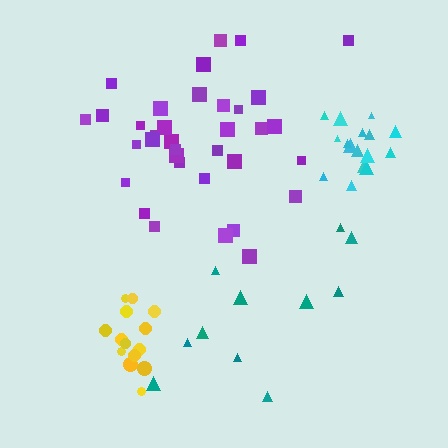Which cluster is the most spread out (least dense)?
Teal.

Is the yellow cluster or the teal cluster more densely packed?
Yellow.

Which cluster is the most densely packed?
Cyan.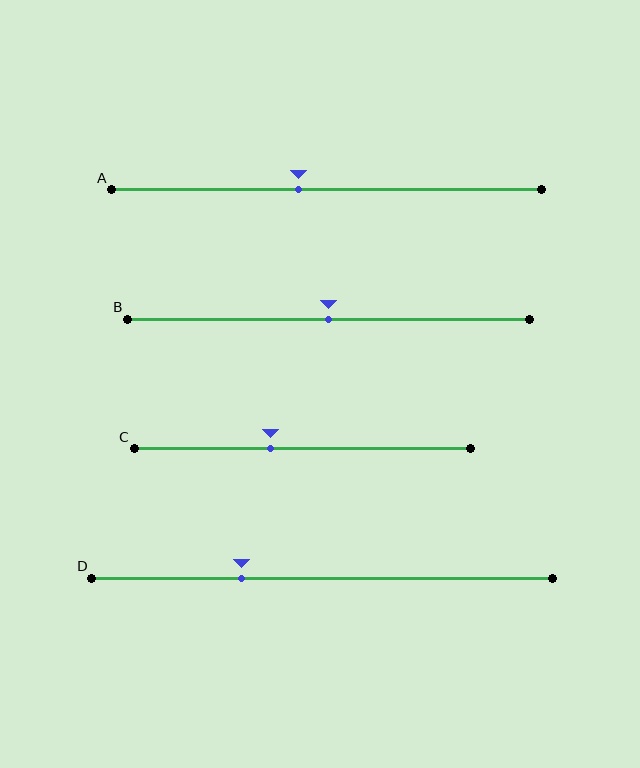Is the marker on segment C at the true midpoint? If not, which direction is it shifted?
No, the marker on segment C is shifted to the left by about 10% of the segment length.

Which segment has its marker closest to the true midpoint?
Segment B has its marker closest to the true midpoint.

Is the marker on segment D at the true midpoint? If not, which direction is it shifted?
No, the marker on segment D is shifted to the left by about 17% of the segment length.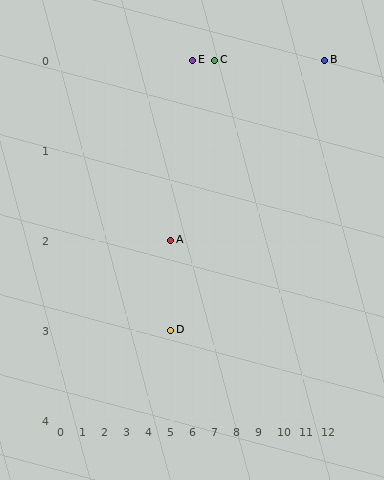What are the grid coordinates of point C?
Point C is at grid coordinates (7, 0).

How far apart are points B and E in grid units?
Points B and E are 6 columns apart.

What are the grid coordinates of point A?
Point A is at grid coordinates (5, 2).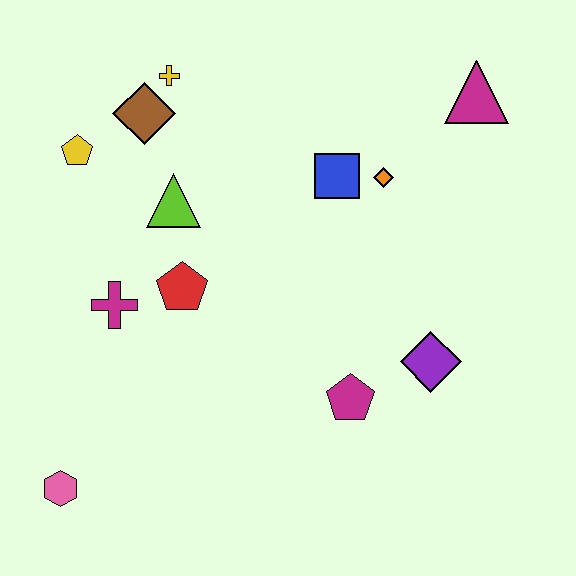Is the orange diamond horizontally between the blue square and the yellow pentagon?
No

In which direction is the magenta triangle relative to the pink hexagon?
The magenta triangle is to the right of the pink hexagon.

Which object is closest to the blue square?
The orange diamond is closest to the blue square.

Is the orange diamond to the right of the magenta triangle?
No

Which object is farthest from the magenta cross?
The magenta triangle is farthest from the magenta cross.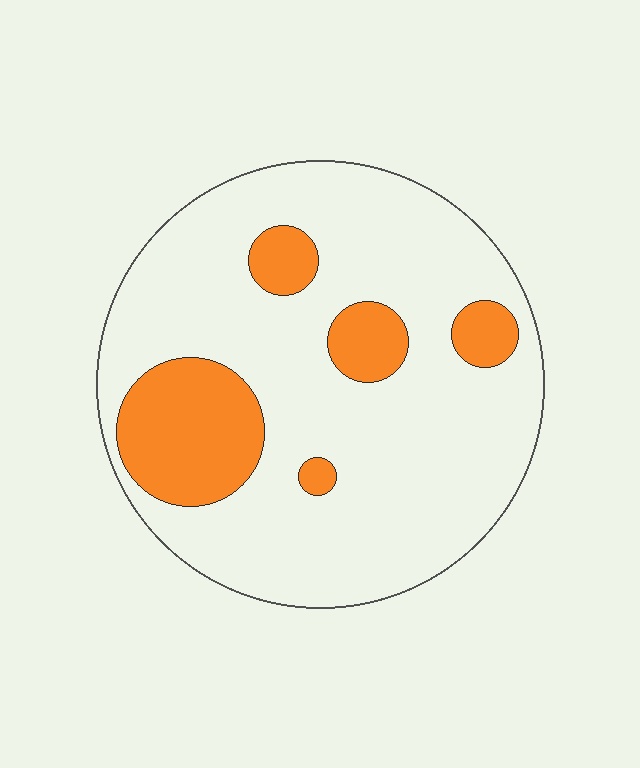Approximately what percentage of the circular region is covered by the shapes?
Approximately 20%.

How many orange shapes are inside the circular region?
5.